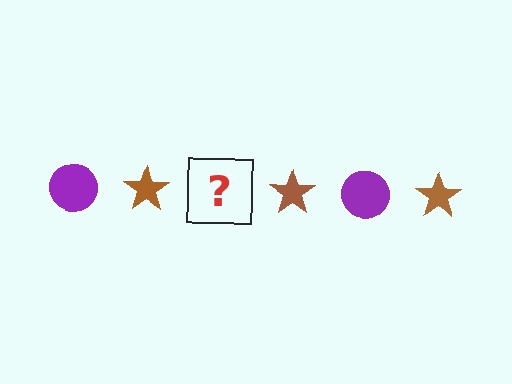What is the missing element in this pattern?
The missing element is a purple circle.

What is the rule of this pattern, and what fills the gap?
The rule is that the pattern alternates between purple circle and brown star. The gap should be filled with a purple circle.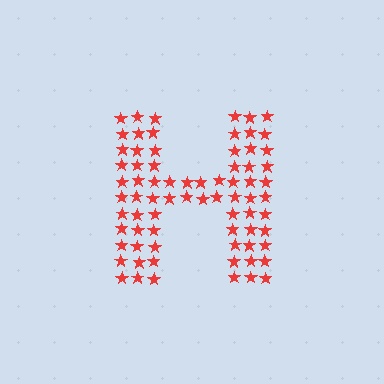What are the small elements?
The small elements are stars.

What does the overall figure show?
The overall figure shows the letter H.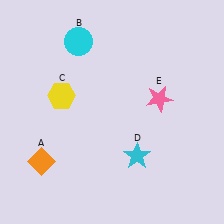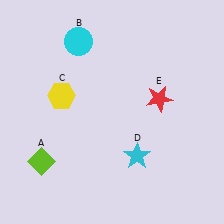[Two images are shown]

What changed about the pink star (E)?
In Image 1, E is pink. In Image 2, it changed to red.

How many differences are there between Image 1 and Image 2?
There are 2 differences between the two images.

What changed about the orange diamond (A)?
In Image 1, A is orange. In Image 2, it changed to lime.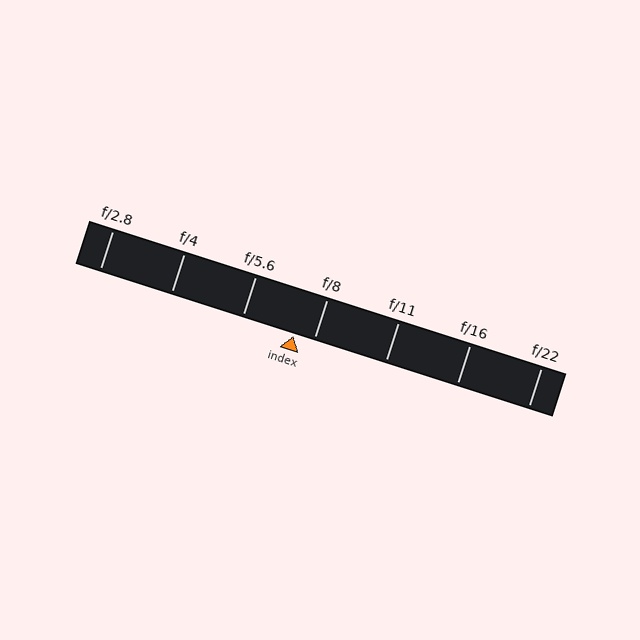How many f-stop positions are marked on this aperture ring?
There are 7 f-stop positions marked.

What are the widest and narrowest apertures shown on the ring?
The widest aperture shown is f/2.8 and the narrowest is f/22.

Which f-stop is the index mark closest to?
The index mark is closest to f/8.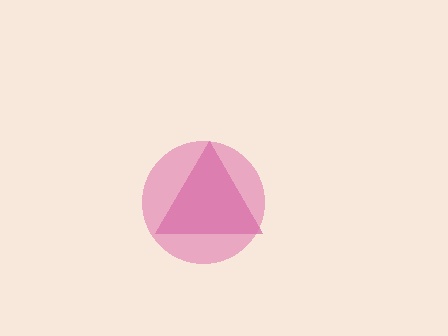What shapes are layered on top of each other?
The layered shapes are: a magenta triangle, a pink circle.